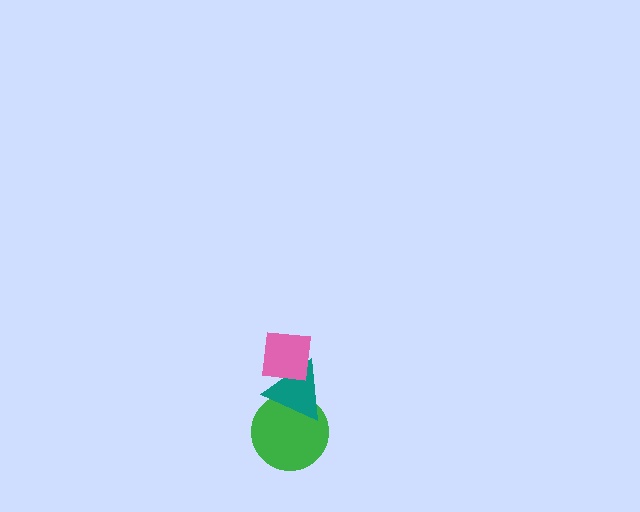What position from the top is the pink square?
The pink square is 1st from the top.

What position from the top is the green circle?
The green circle is 3rd from the top.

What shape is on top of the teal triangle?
The pink square is on top of the teal triangle.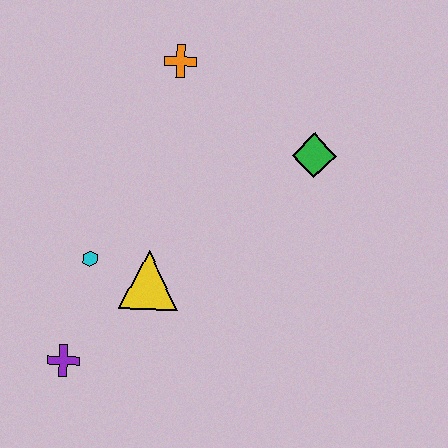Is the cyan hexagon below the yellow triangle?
No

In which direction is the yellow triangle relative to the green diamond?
The yellow triangle is to the left of the green diamond.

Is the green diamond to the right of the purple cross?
Yes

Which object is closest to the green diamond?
The orange cross is closest to the green diamond.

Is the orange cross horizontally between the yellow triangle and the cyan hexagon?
No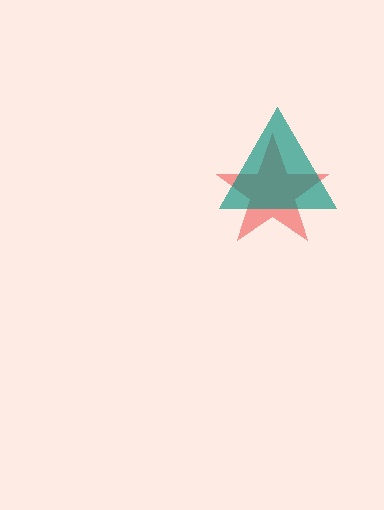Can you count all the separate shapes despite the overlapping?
Yes, there are 2 separate shapes.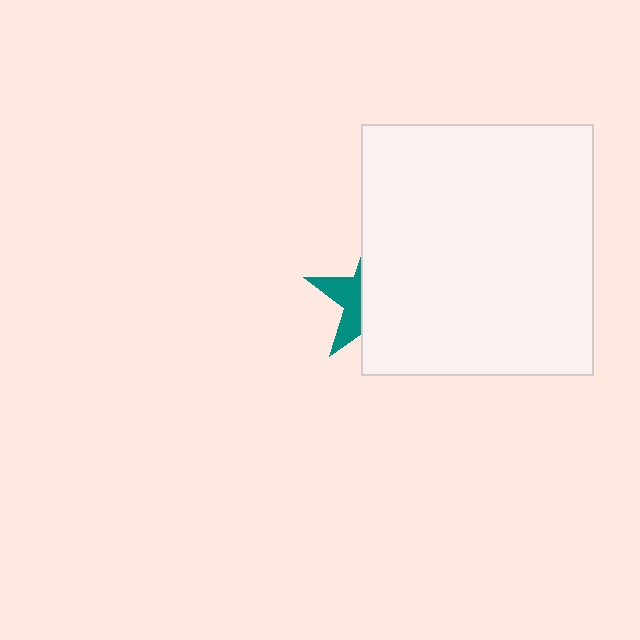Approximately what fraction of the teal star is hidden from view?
Roughly 64% of the teal star is hidden behind the white rectangle.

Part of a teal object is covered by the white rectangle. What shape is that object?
It is a star.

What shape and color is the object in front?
The object in front is a white rectangle.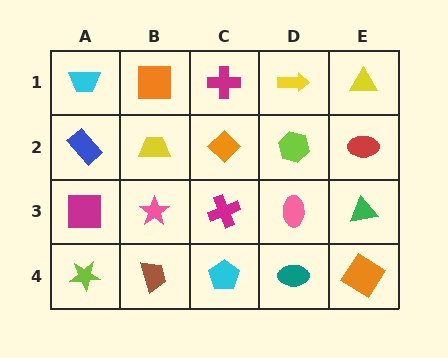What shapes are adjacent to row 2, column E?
A yellow triangle (row 1, column E), a green triangle (row 3, column E), a lime hexagon (row 2, column D).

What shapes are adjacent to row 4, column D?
A pink ellipse (row 3, column D), a cyan pentagon (row 4, column C), an orange diamond (row 4, column E).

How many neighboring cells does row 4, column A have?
2.